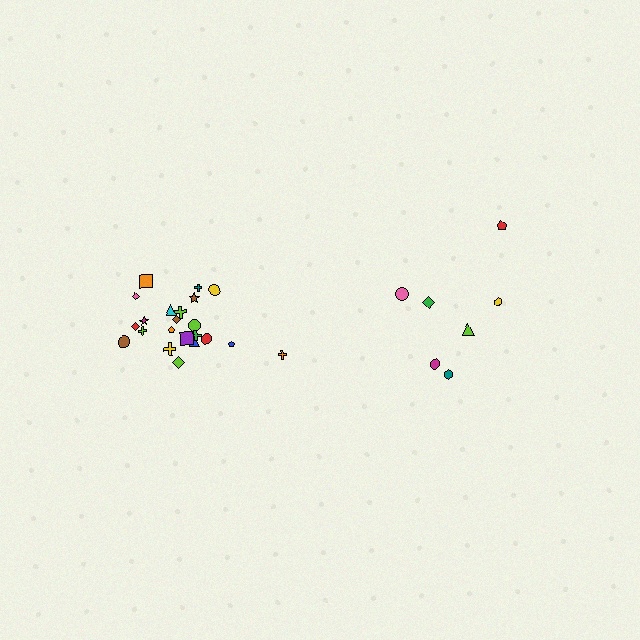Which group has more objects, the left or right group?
The left group.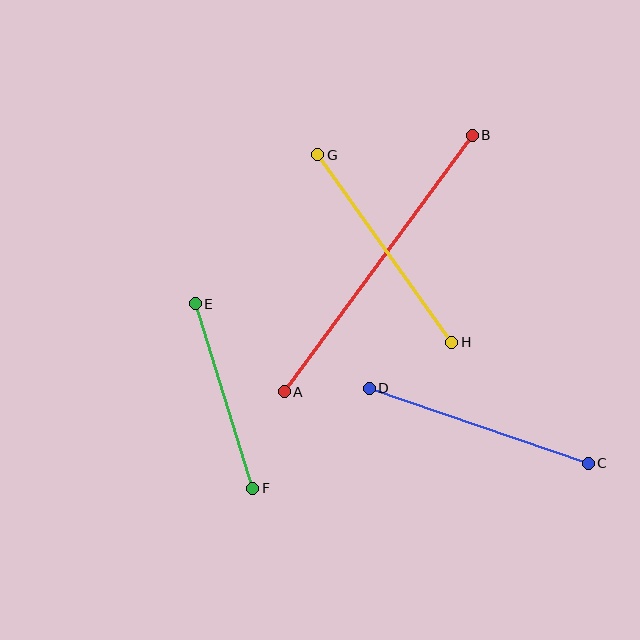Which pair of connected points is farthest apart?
Points A and B are farthest apart.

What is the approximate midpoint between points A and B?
The midpoint is at approximately (378, 264) pixels.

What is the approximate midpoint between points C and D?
The midpoint is at approximately (479, 426) pixels.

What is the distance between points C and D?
The distance is approximately 232 pixels.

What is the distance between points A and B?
The distance is approximately 318 pixels.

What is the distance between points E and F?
The distance is approximately 193 pixels.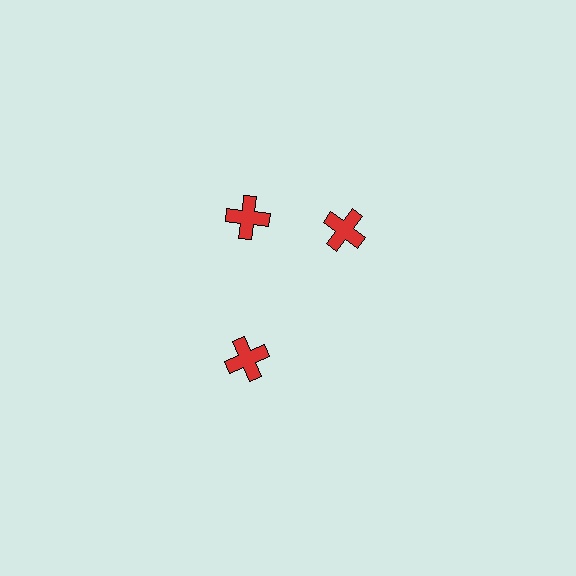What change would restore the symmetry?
The symmetry would be restored by rotating it back into even spacing with its neighbors so that all 3 crosses sit at equal angles and equal distance from the center.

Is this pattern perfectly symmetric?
No. The 3 red crosses are arranged in a ring, but one element near the 3 o'clock position is rotated out of alignment along the ring, breaking the 3-fold rotational symmetry.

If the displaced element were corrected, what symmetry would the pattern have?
It would have 3-fold rotational symmetry — the pattern would map onto itself every 120 degrees.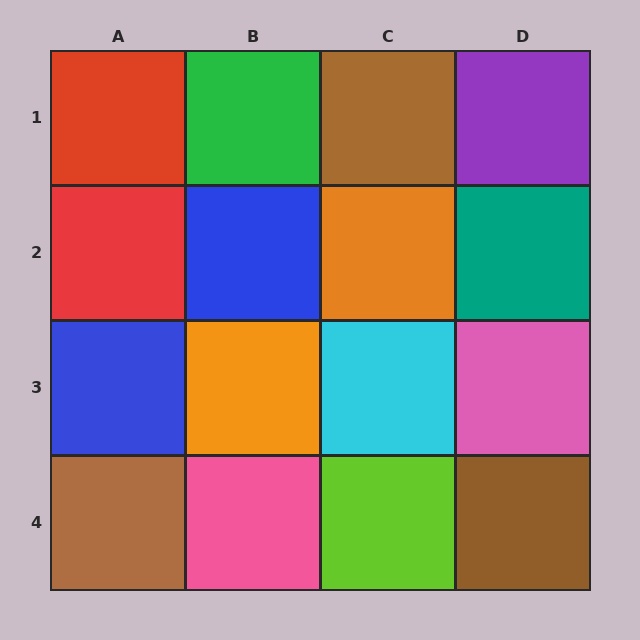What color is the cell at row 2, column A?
Red.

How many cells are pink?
2 cells are pink.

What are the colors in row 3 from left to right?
Blue, orange, cyan, pink.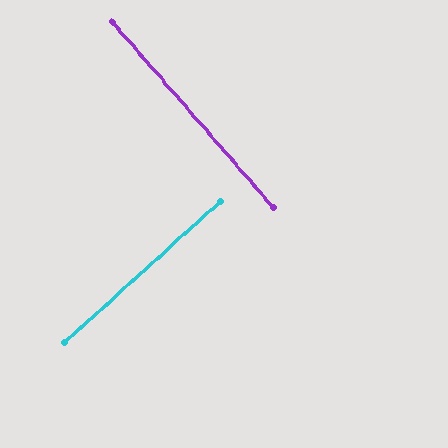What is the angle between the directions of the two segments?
Approximately 89 degrees.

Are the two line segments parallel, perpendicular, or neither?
Perpendicular — they meet at approximately 89°.